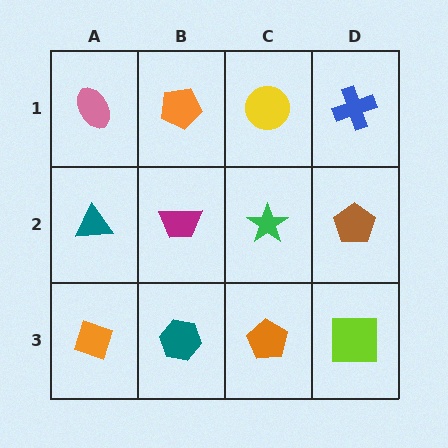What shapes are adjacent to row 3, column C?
A green star (row 2, column C), a teal hexagon (row 3, column B), a lime square (row 3, column D).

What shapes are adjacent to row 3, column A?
A teal triangle (row 2, column A), a teal hexagon (row 3, column B).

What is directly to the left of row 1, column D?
A yellow circle.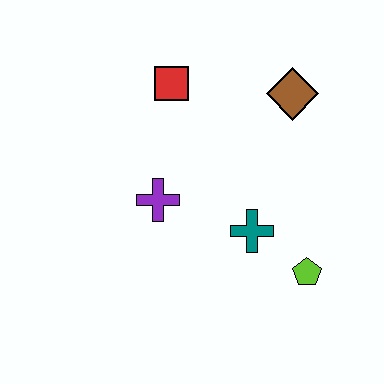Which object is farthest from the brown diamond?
The lime pentagon is farthest from the brown diamond.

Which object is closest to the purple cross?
The teal cross is closest to the purple cross.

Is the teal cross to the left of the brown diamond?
Yes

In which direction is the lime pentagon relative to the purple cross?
The lime pentagon is to the right of the purple cross.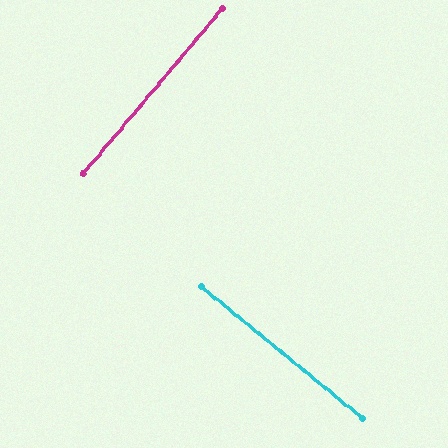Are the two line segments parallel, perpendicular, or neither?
Perpendicular — they meet at approximately 89°.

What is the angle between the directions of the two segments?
Approximately 89 degrees.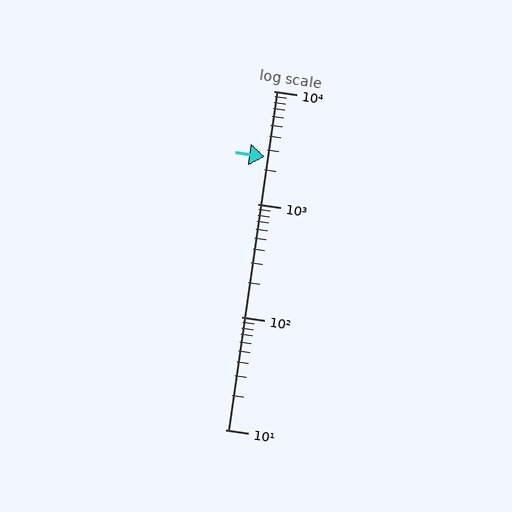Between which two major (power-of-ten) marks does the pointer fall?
The pointer is between 1000 and 10000.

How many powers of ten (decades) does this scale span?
The scale spans 3 decades, from 10 to 10000.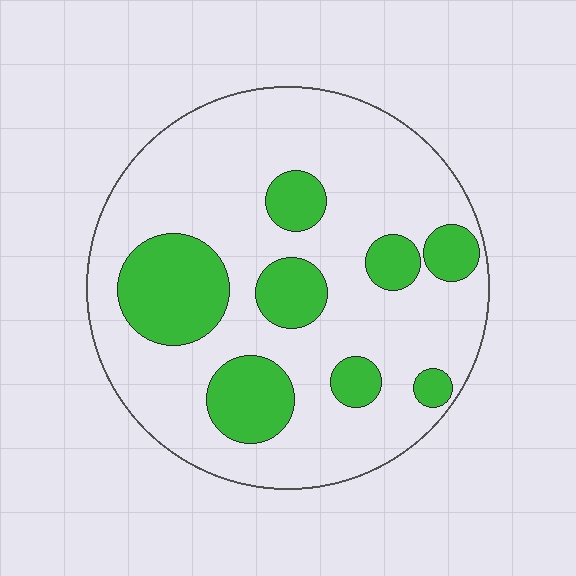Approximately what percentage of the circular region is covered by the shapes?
Approximately 25%.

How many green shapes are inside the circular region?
8.